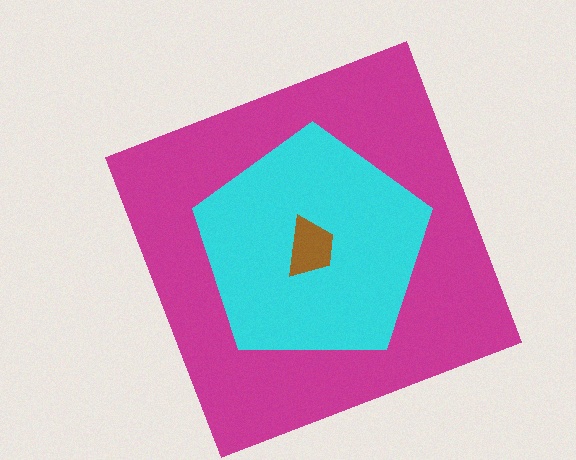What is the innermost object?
The brown trapezoid.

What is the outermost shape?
The magenta square.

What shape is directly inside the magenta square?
The cyan pentagon.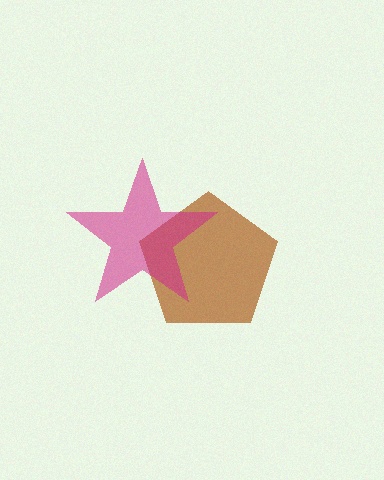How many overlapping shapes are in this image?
There are 2 overlapping shapes in the image.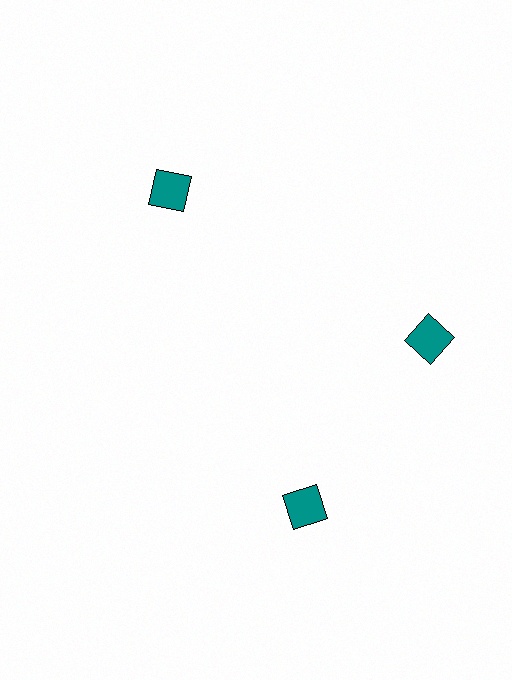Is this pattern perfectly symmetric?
No. The 3 teal squares are arranged in a ring, but one element near the 7 o'clock position is rotated out of alignment along the ring, breaking the 3-fold rotational symmetry.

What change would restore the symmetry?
The symmetry would be restored by rotating it back into even spacing with its neighbors so that all 3 squares sit at equal angles and equal distance from the center.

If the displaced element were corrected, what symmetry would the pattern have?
It would have 3-fold rotational symmetry — the pattern would map onto itself every 120 degrees.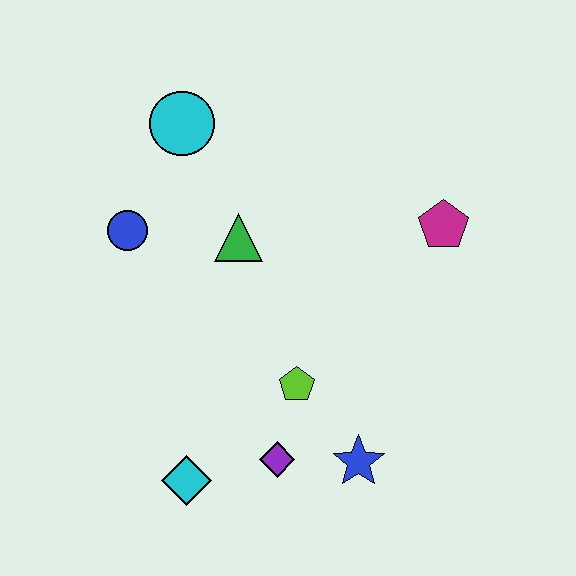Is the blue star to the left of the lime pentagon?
No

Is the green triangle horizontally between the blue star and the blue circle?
Yes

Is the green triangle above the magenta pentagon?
No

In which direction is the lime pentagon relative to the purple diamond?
The lime pentagon is above the purple diamond.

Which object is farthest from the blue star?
The cyan circle is farthest from the blue star.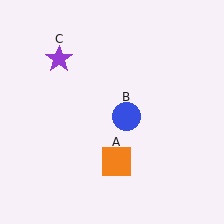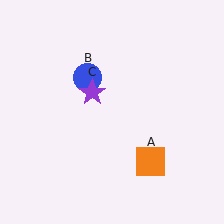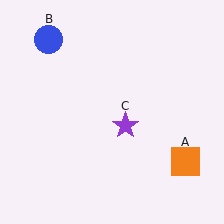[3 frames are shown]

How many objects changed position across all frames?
3 objects changed position: orange square (object A), blue circle (object B), purple star (object C).